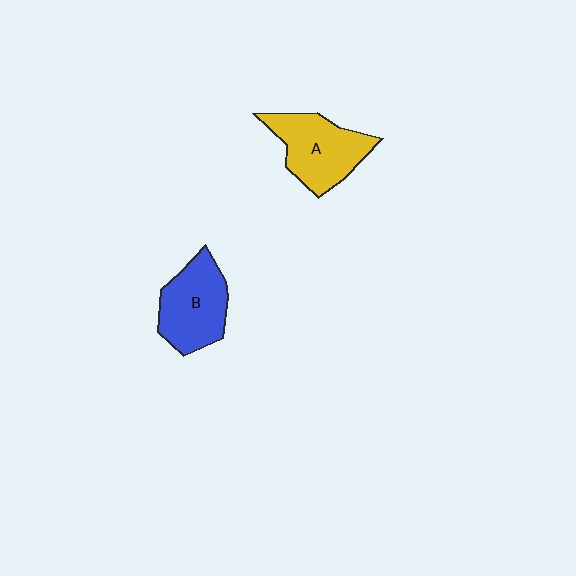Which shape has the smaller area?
Shape B (blue).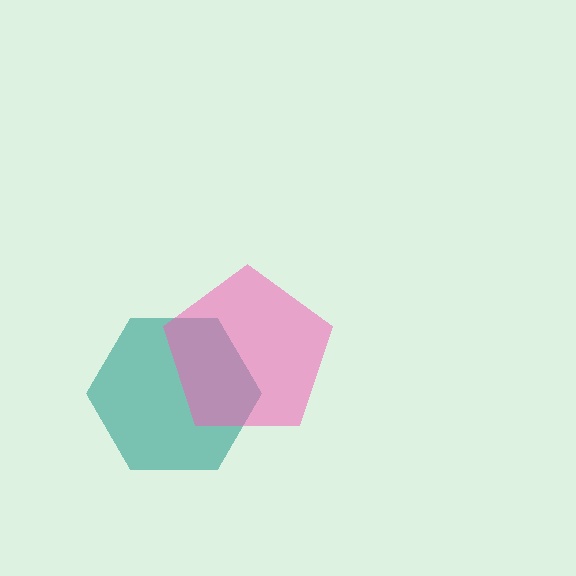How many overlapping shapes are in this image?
There are 2 overlapping shapes in the image.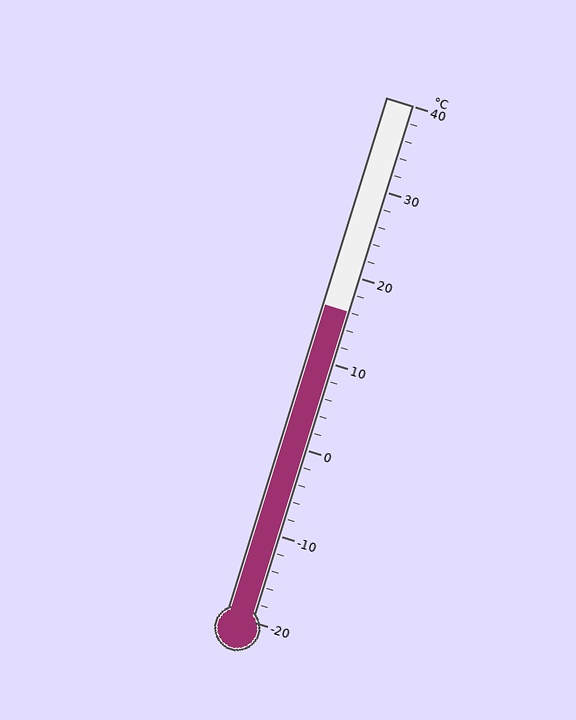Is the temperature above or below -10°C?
The temperature is above -10°C.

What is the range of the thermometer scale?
The thermometer scale ranges from -20°C to 40°C.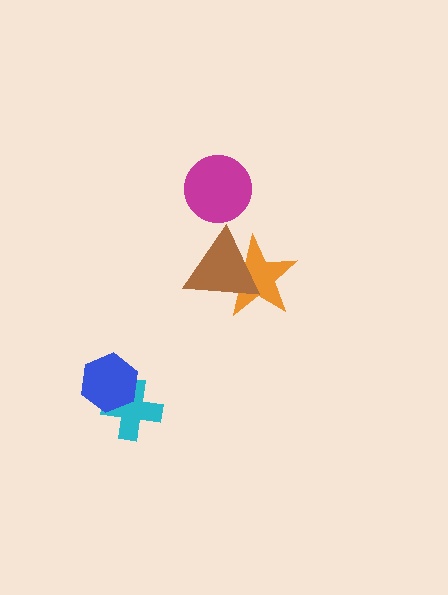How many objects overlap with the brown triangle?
1 object overlaps with the brown triangle.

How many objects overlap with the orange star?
1 object overlaps with the orange star.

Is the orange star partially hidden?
Yes, it is partially covered by another shape.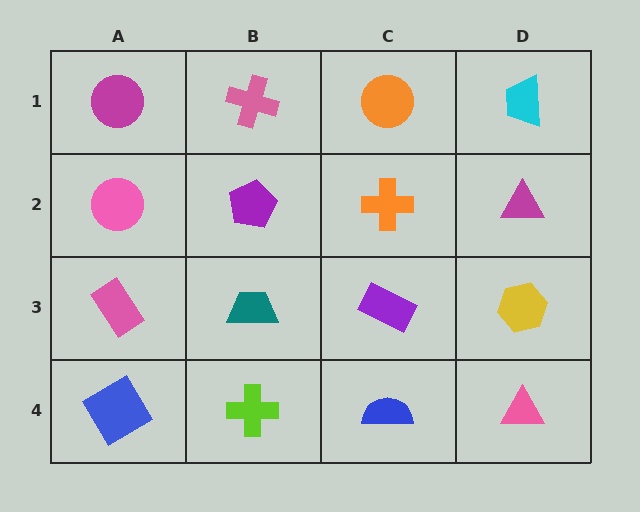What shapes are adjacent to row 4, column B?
A teal trapezoid (row 3, column B), a blue diamond (row 4, column A), a blue semicircle (row 4, column C).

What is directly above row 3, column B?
A purple pentagon.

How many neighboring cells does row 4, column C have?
3.